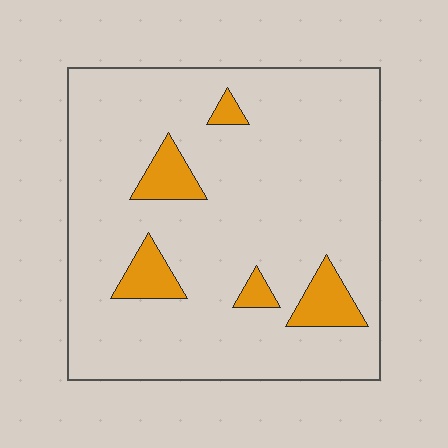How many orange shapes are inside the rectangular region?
5.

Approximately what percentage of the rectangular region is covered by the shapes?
Approximately 10%.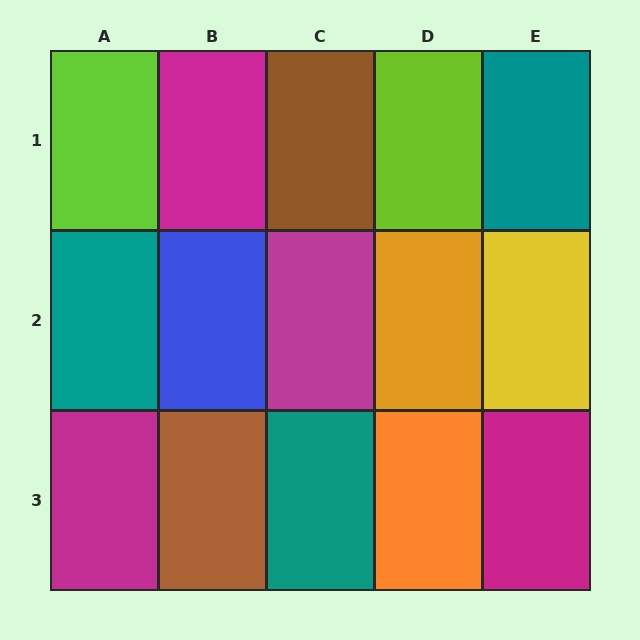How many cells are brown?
2 cells are brown.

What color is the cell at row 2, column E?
Yellow.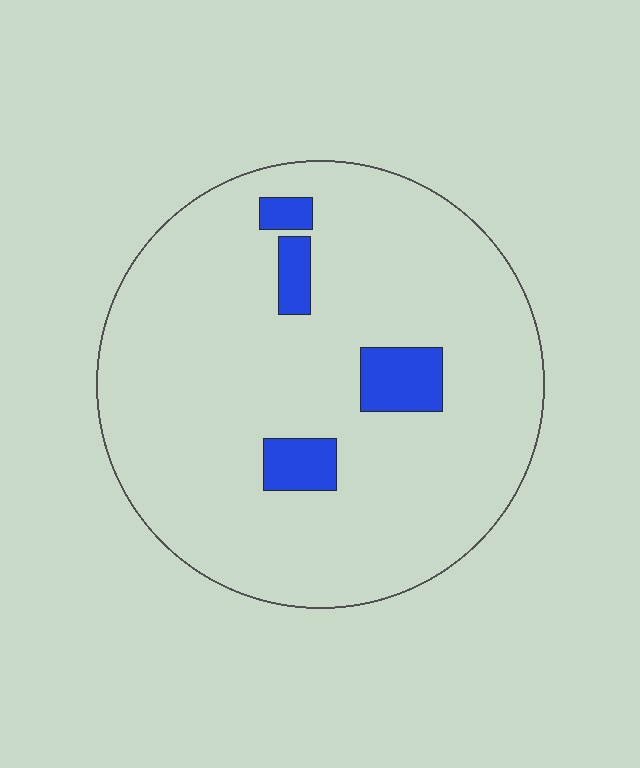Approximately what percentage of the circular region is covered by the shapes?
Approximately 10%.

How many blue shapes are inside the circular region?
4.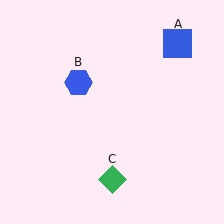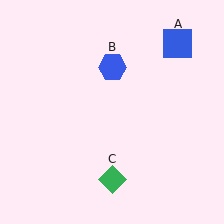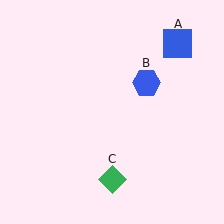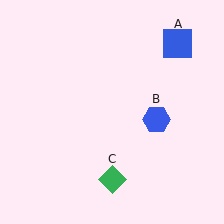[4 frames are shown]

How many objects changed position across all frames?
1 object changed position: blue hexagon (object B).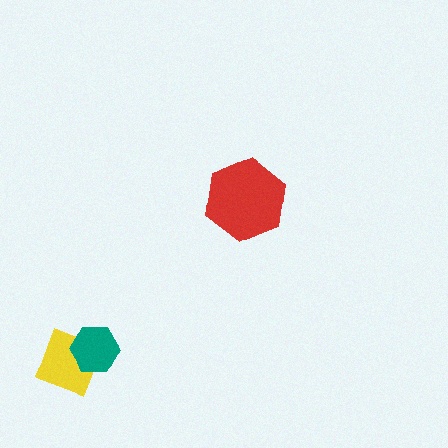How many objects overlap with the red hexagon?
0 objects overlap with the red hexagon.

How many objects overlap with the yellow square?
1 object overlaps with the yellow square.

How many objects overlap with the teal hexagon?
1 object overlaps with the teal hexagon.